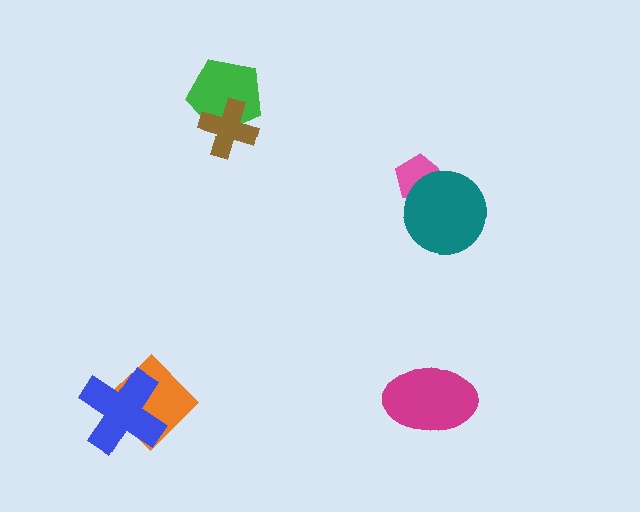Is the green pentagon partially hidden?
Yes, it is partially covered by another shape.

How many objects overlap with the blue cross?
1 object overlaps with the blue cross.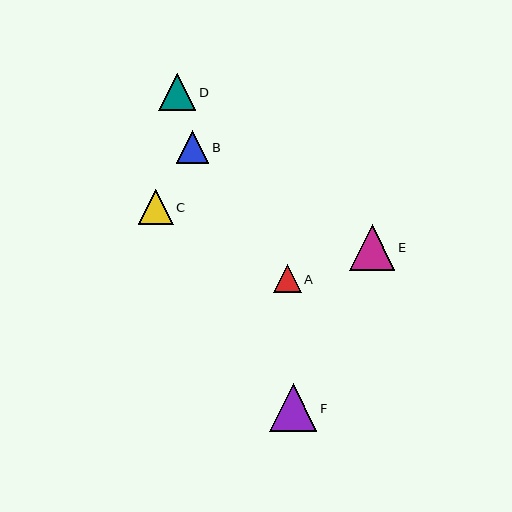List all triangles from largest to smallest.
From largest to smallest: F, E, D, C, B, A.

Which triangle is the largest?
Triangle F is the largest with a size of approximately 48 pixels.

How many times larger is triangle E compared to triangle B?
Triangle E is approximately 1.4 times the size of triangle B.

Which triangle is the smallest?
Triangle A is the smallest with a size of approximately 28 pixels.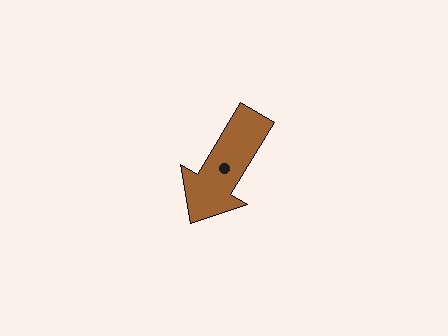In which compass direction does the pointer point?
Southwest.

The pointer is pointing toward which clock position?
Roughly 7 o'clock.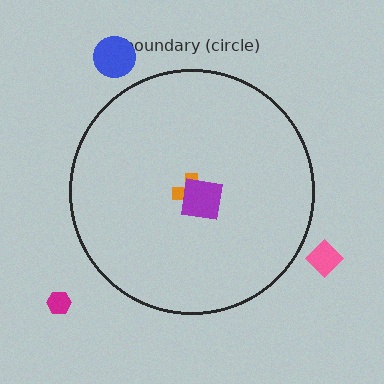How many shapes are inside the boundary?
2 inside, 3 outside.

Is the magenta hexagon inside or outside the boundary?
Outside.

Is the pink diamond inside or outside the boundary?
Outside.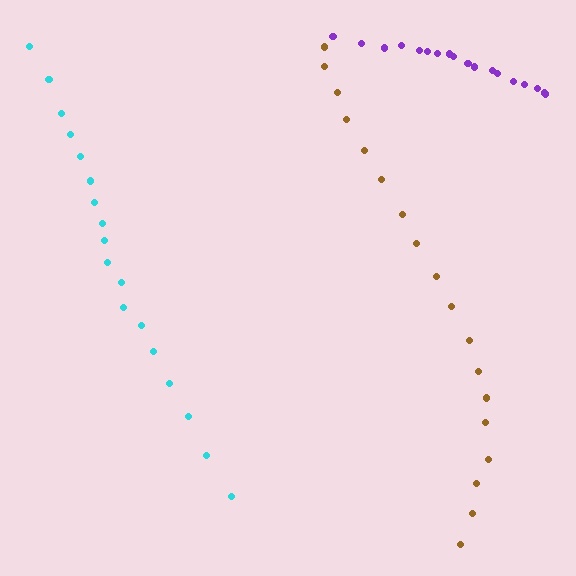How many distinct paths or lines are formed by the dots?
There are 3 distinct paths.